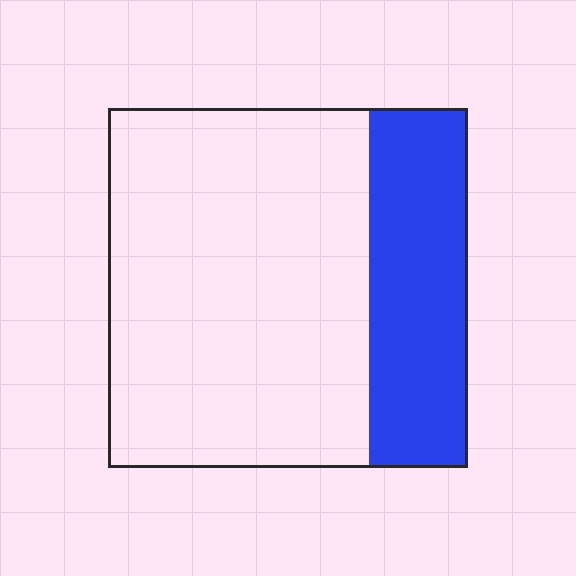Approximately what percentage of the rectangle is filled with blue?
Approximately 30%.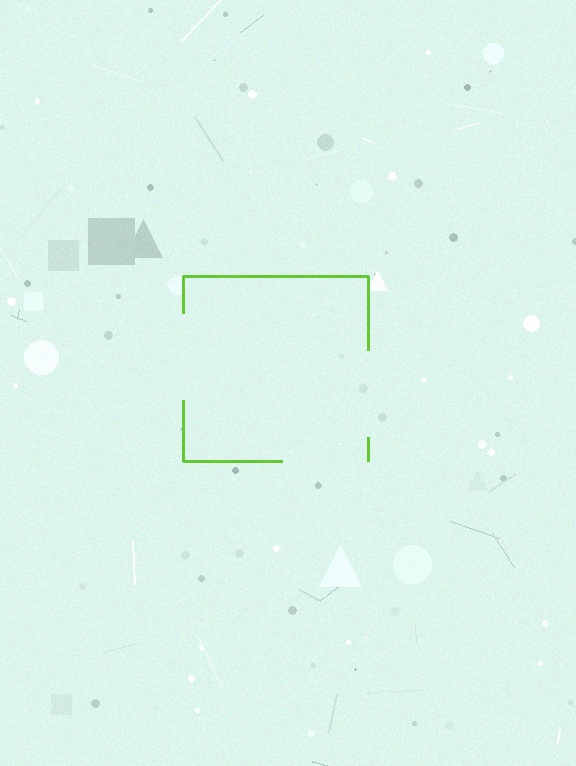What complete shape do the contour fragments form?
The contour fragments form a square.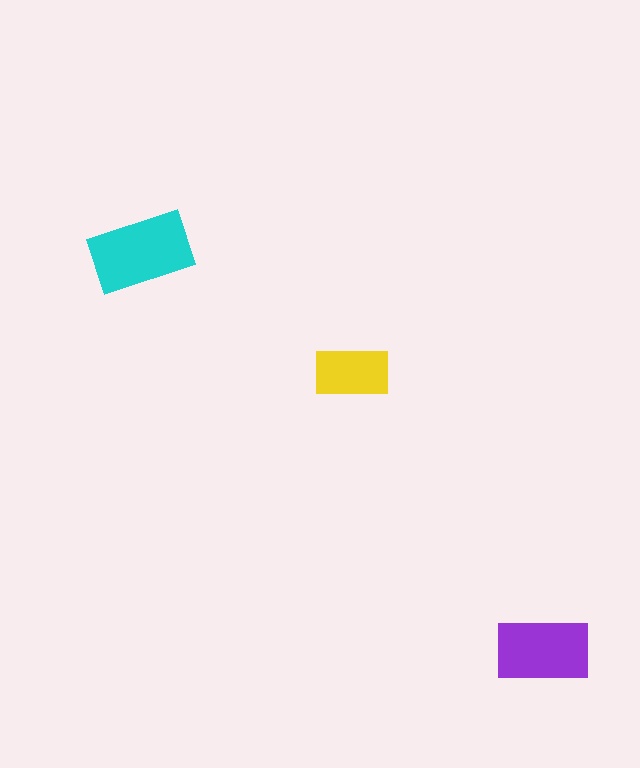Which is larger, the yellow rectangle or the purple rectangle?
The purple one.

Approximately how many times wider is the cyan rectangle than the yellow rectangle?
About 1.5 times wider.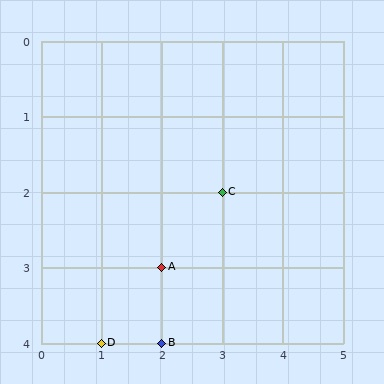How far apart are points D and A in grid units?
Points D and A are 1 column and 1 row apart (about 1.4 grid units diagonally).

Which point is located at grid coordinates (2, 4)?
Point B is at (2, 4).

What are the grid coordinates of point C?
Point C is at grid coordinates (3, 2).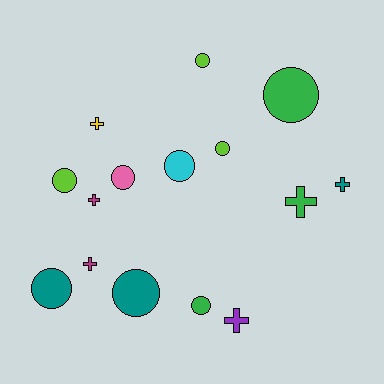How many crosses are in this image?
There are 6 crosses.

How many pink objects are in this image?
There is 1 pink object.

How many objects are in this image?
There are 15 objects.